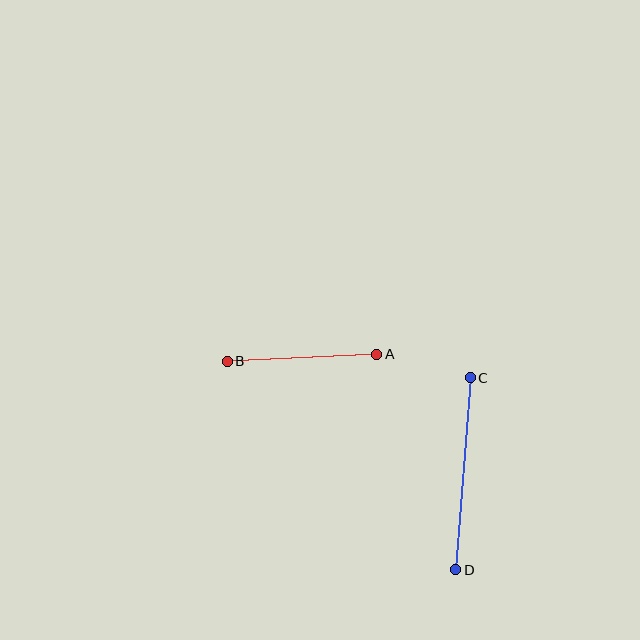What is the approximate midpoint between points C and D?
The midpoint is at approximately (463, 474) pixels.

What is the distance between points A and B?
The distance is approximately 150 pixels.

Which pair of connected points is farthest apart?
Points C and D are farthest apart.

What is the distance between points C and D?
The distance is approximately 193 pixels.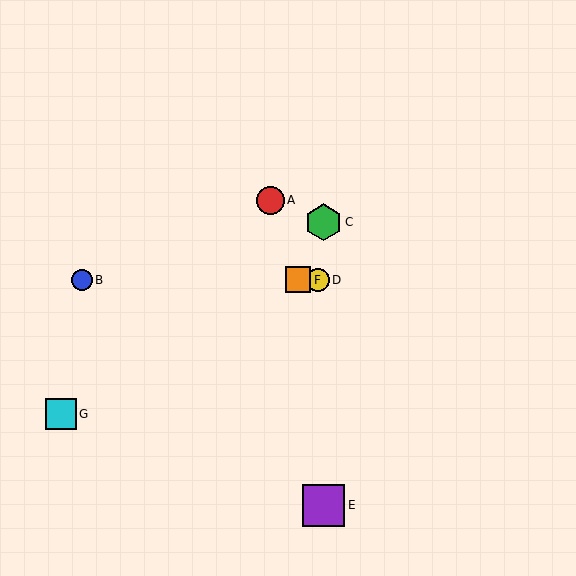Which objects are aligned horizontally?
Objects B, D, F are aligned horizontally.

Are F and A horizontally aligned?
No, F is at y≈280 and A is at y≈200.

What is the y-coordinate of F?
Object F is at y≈280.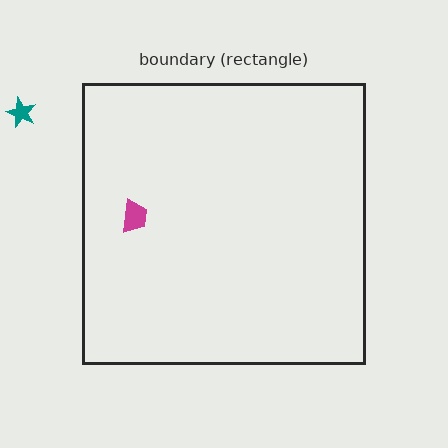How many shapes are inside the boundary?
1 inside, 1 outside.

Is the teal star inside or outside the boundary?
Outside.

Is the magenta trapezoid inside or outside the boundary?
Inside.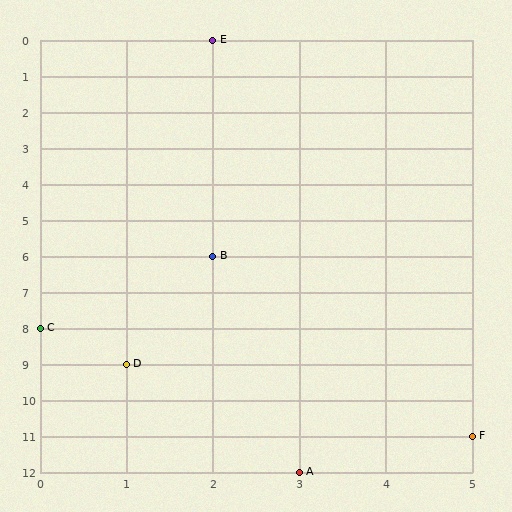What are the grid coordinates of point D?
Point D is at grid coordinates (1, 9).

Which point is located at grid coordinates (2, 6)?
Point B is at (2, 6).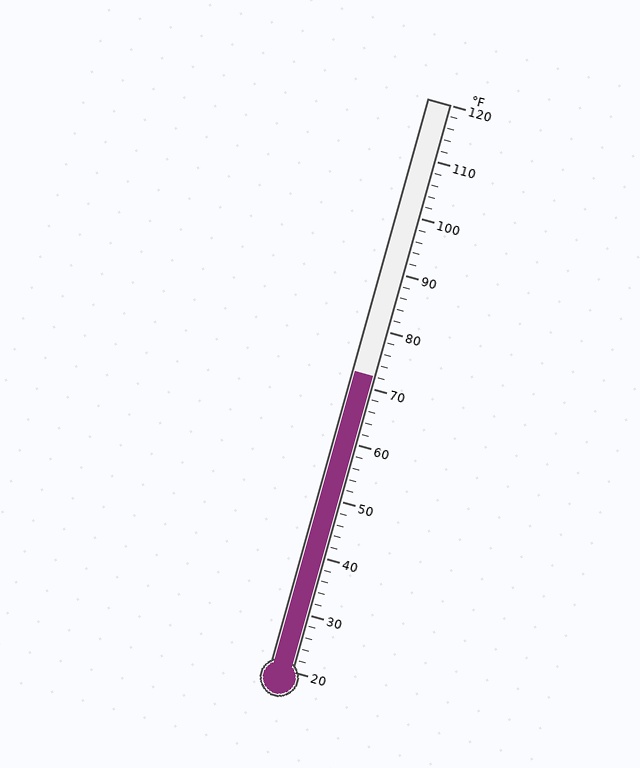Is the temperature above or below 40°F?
The temperature is above 40°F.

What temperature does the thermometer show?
The thermometer shows approximately 72°F.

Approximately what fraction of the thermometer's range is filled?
The thermometer is filled to approximately 50% of its range.